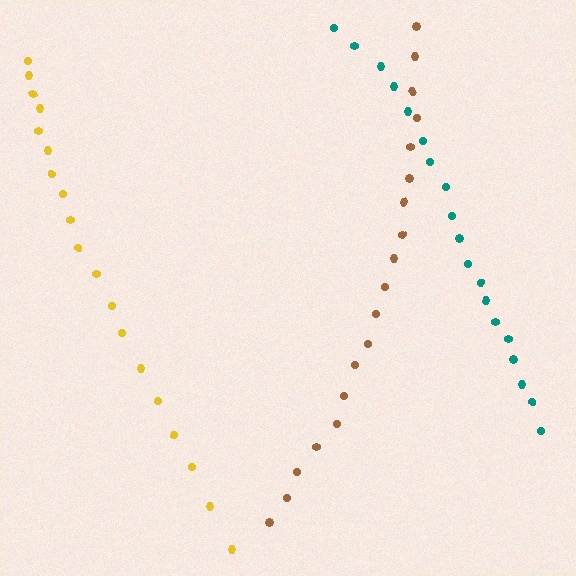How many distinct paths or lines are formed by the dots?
There are 3 distinct paths.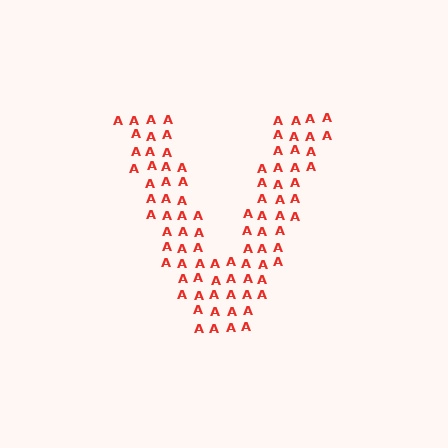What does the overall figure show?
The overall figure shows the letter V.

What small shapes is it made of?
It is made of small letter A's.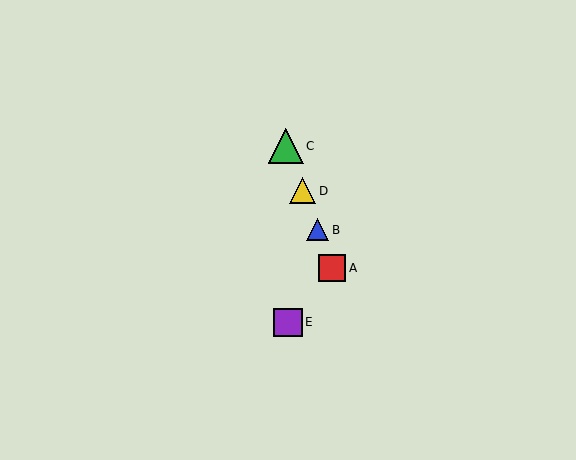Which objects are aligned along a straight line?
Objects A, B, C, D are aligned along a straight line.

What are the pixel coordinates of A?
Object A is at (332, 268).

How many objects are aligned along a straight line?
4 objects (A, B, C, D) are aligned along a straight line.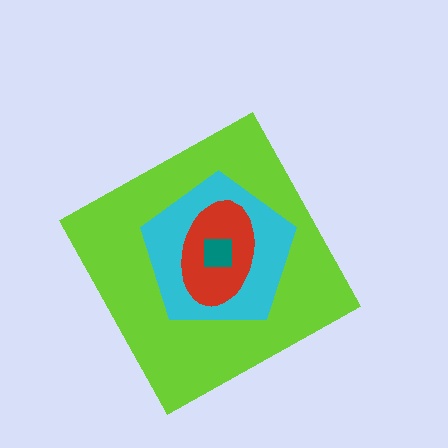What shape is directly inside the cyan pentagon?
The red ellipse.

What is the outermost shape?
The lime diamond.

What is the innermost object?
The teal square.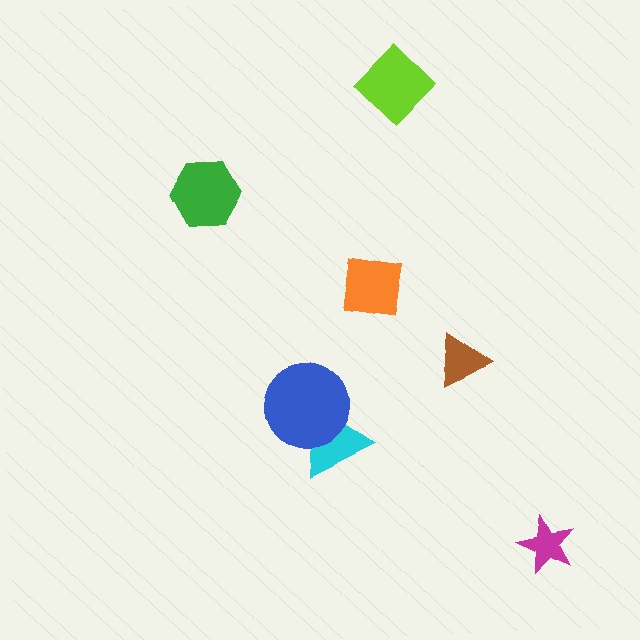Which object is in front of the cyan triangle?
The blue circle is in front of the cyan triangle.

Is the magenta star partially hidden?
No, no other shape covers it.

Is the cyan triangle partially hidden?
Yes, it is partially covered by another shape.